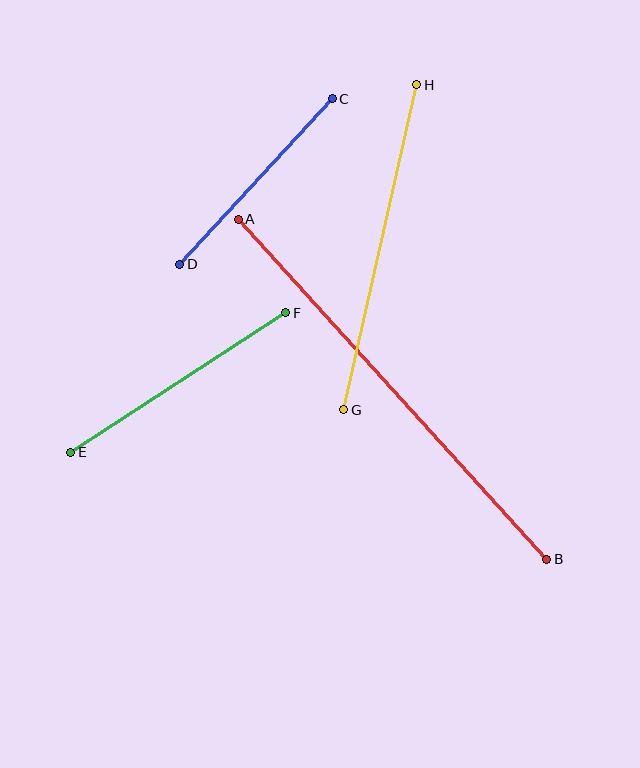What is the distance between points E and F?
The distance is approximately 256 pixels.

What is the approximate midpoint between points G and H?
The midpoint is at approximately (380, 247) pixels.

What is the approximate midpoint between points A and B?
The midpoint is at approximately (392, 389) pixels.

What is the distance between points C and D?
The distance is approximately 225 pixels.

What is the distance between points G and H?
The distance is approximately 333 pixels.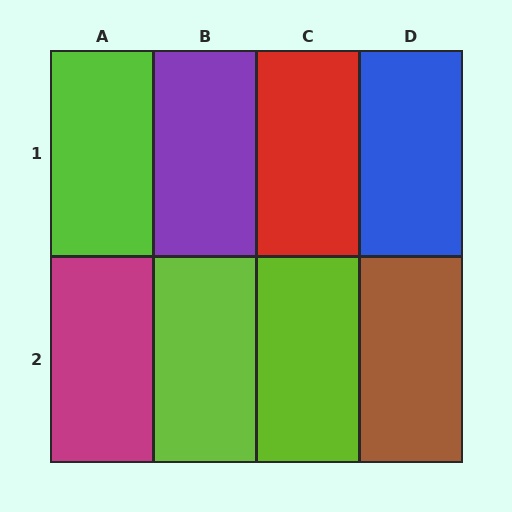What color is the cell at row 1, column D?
Blue.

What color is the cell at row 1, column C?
Red.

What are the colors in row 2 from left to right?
Magenta, lime, lime, brown.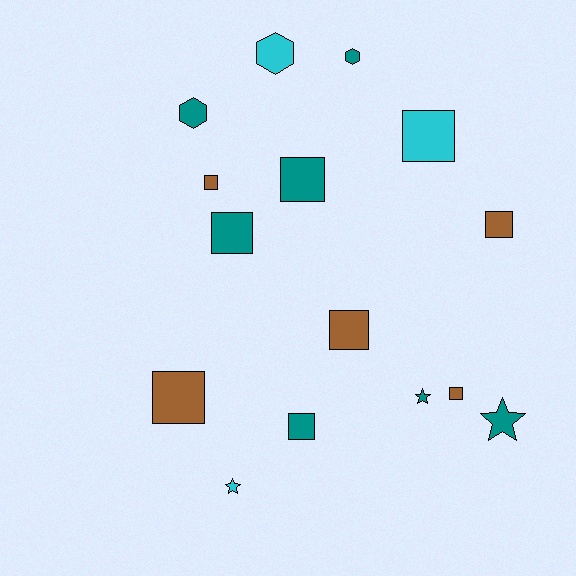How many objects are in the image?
There are 15 objects.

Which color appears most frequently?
Teal, with 7 objects.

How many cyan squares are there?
There is 1 cyan square.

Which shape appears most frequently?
Square, with 9 objects.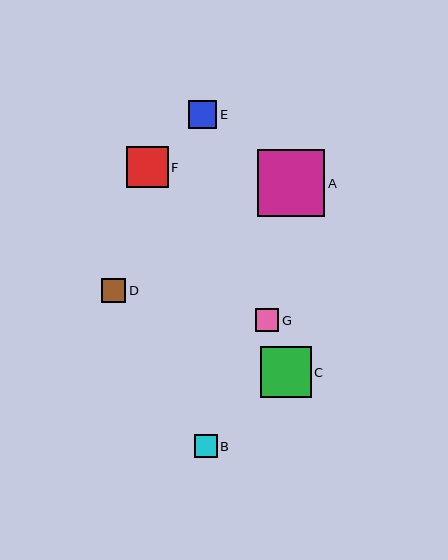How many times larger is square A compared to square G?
Square A is approximately 2.9 times the size of square G.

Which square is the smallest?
Square B is the smallest with a size of approximately 23 pixels.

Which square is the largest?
Square A is the largest with a size of approximately 67 pixels.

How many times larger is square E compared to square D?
Square E is approximately 1.2 times the size of square D.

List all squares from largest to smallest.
From largest to smallest: A, C, F, E, D, G, B.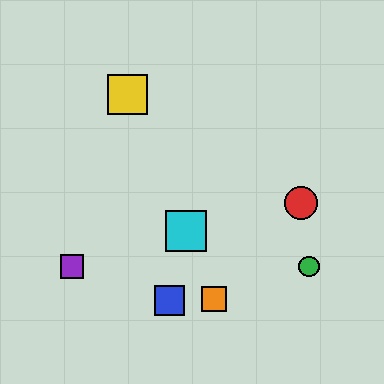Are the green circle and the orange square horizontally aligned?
No, the green circle is at y≈267 and the orange square is at y≈299.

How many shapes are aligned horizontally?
2 shapes (the green circle, the purple square) are aligned horizontally.